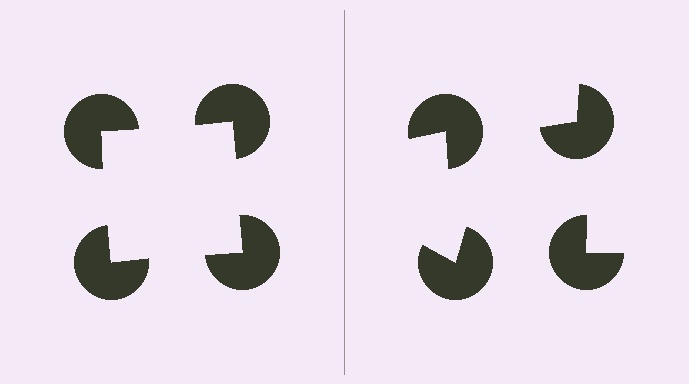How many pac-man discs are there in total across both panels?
8 — 4 on each side.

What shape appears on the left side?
An illusory square.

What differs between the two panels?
The pac-man discs are positioned identically on both sides; only the wedge orientations differ. On the left they align to a square; on the right they are misaligned.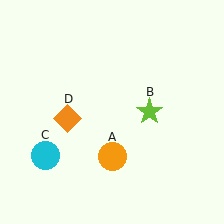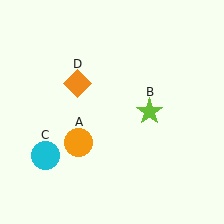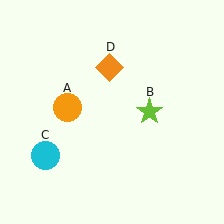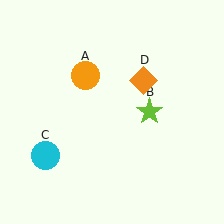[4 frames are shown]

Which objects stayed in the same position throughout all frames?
Lime star (object B) and cyan circle (object C) remained stationary.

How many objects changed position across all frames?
2 objects changed position: orange circle (object A), orange diamond (object D).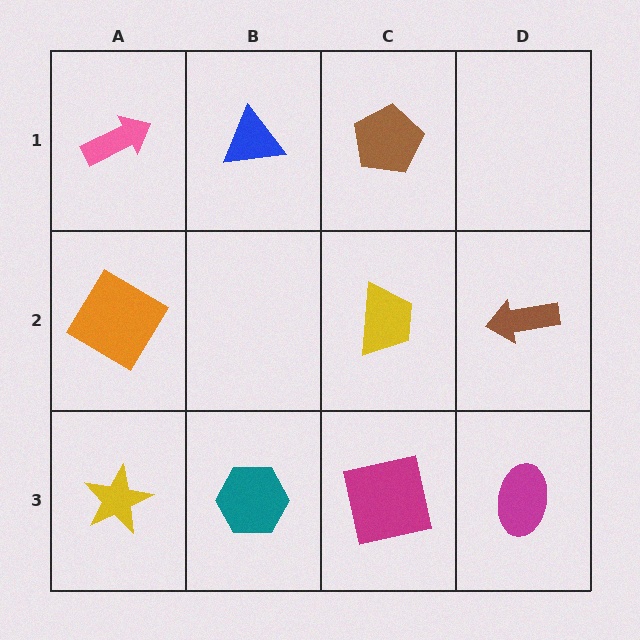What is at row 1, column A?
A pink arrow.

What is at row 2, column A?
An orange diamond.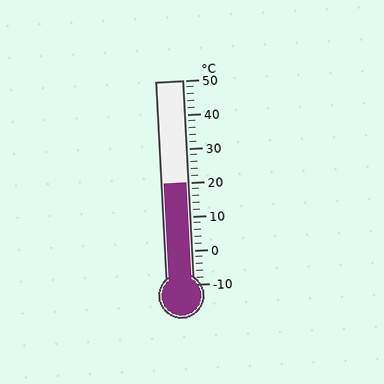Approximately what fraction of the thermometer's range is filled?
The thermometer is filled to approximately 50% of its range.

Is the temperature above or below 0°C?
The temperature is above 0°C.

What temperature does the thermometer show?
The thermometer shows approximately 20°C.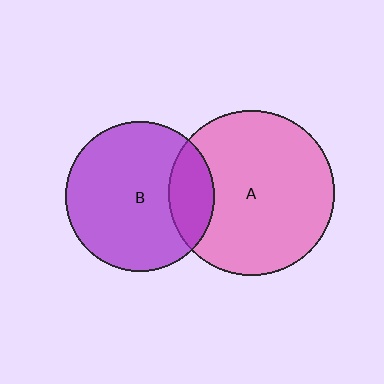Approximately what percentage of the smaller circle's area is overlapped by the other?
Approximately 20%.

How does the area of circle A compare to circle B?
Approximately 1.2 times.